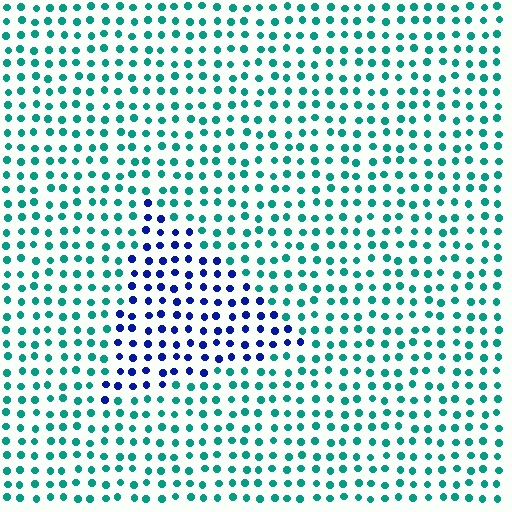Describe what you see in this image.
The image is filled with small teal elements in a uniform arrangement. A triangle-shaped region is visible where the elements are tinted to a slightly different hue, forming a subtle color boundary.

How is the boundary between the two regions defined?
The boundary is defined purely by a slight shift in hue (about 64 degrees). Spacing, size, and orientation are identical on both sides.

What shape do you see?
I see a triangle.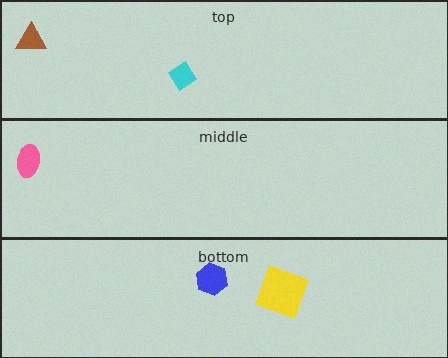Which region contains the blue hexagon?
The bottom region.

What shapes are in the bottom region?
The yellow square, the blue hexagon.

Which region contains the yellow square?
The bottom region.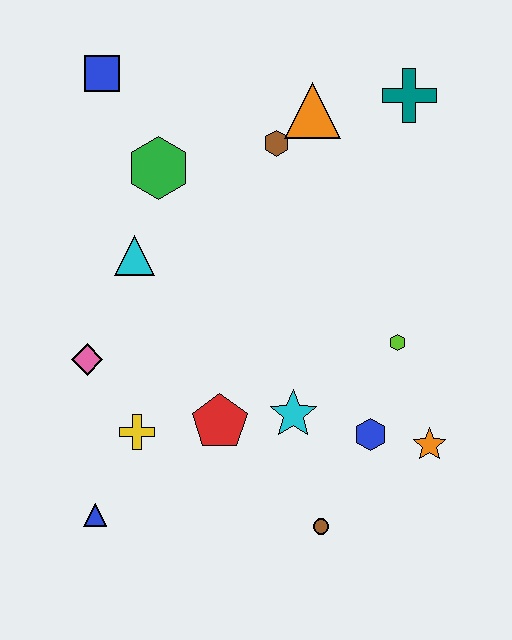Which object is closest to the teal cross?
The orange triangle is closest to the teal cross.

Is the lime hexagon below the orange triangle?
Yes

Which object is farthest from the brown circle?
The blue square is farthest from the brown circle.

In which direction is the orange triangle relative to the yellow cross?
The orange triangle is above the yellow cross.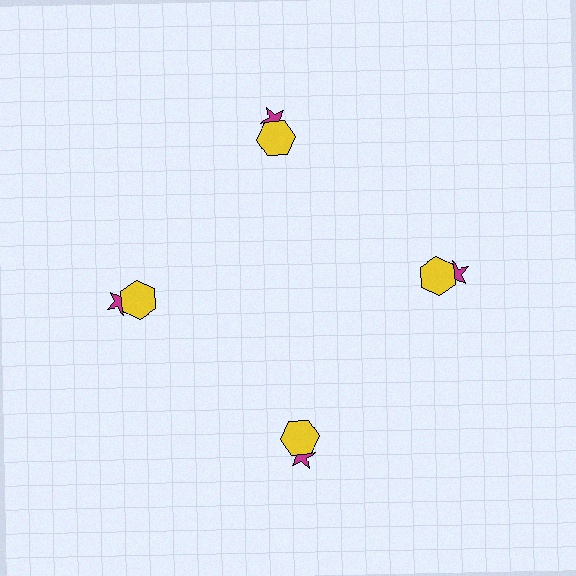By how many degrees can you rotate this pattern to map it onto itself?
The pattern maps onto itself every 90 degrees of rotation.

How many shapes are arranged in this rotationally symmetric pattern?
There are 8 shapes, arranged in 4 groups of 2.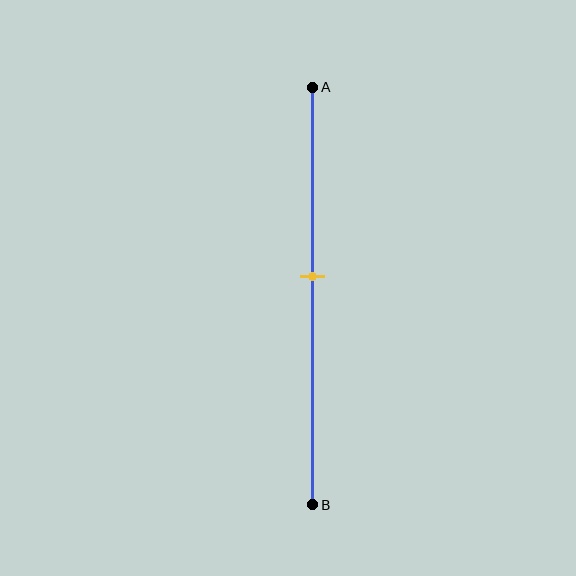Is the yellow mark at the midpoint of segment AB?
No, the mark is at about 45% from A, not at the 50% midpoint.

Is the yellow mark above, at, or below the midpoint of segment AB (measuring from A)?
The yellow mark is above the midpoint of segment AB.